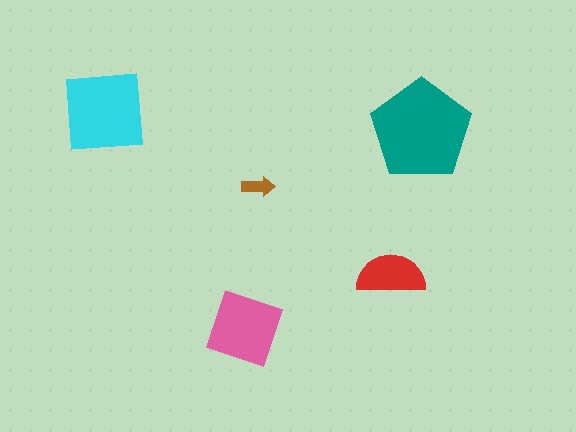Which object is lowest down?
The pink diamond is bottommost.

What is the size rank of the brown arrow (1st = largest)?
5th.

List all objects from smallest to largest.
The brown arrow, the red semicircle, the pink diamond, the cyan square, the teal pentagon.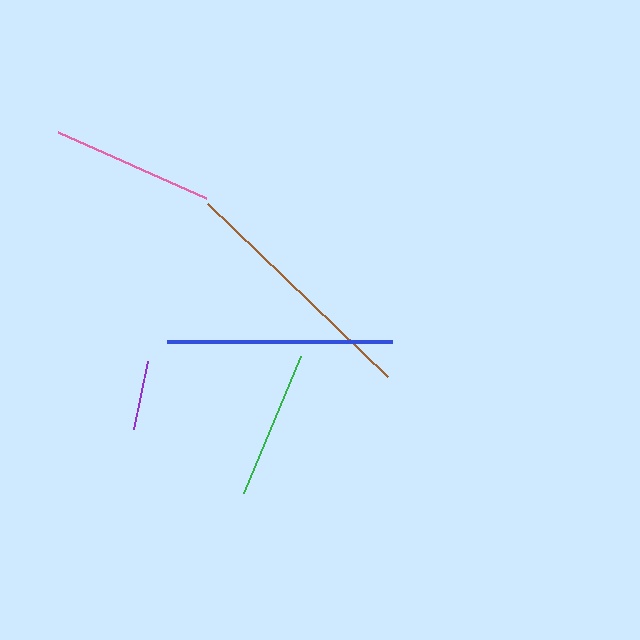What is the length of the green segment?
The green segment is approximately 147 pixels long.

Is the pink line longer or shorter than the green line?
The pink line is longer than the green line.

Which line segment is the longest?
The brown line is the longest at approximately 249 pixels.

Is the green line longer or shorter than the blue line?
The blue line is longer than the green line.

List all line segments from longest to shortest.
From longest to shortest: brown, blue, pink, green, purple.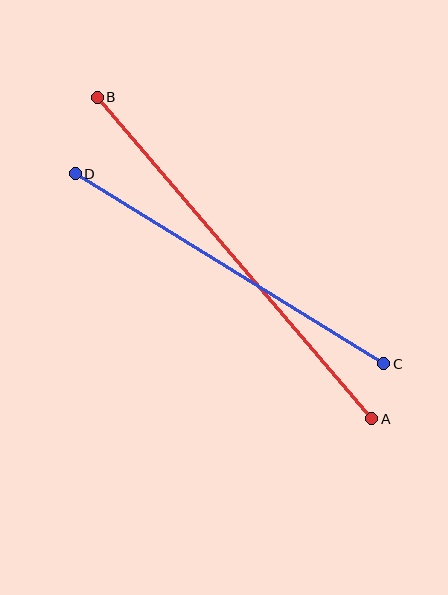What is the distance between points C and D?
The distance is approximately 362 pixels.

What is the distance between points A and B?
The distance is approximately 422 pixels.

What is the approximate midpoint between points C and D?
The midpoint is at approximately (229, 269) pixels.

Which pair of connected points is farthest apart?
Points A and B are farthest apart.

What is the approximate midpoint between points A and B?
The midpoint is at approximately (234, 258) pixels.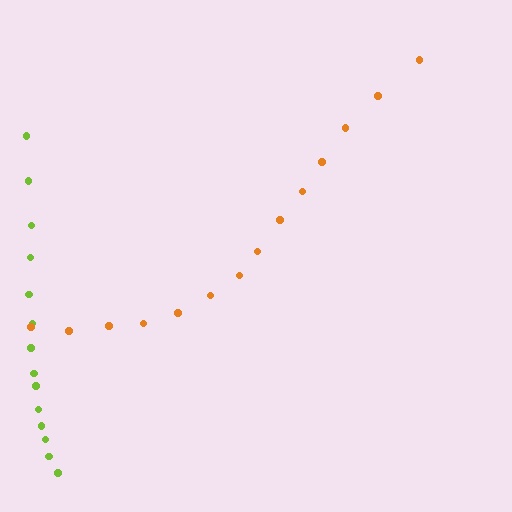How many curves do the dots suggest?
There are 2 distinct paths.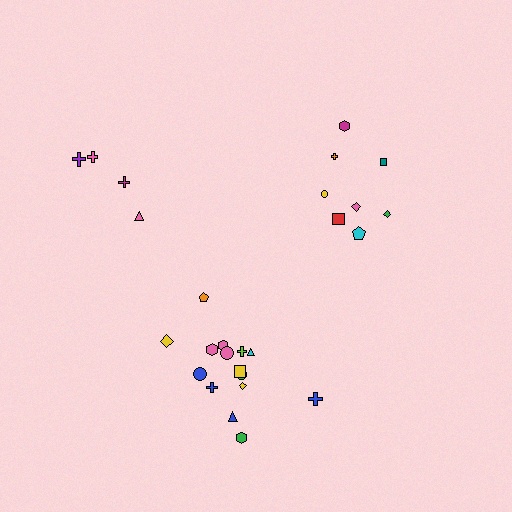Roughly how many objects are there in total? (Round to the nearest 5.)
Roughly 25 objects in total.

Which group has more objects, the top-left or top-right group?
The top-right group.